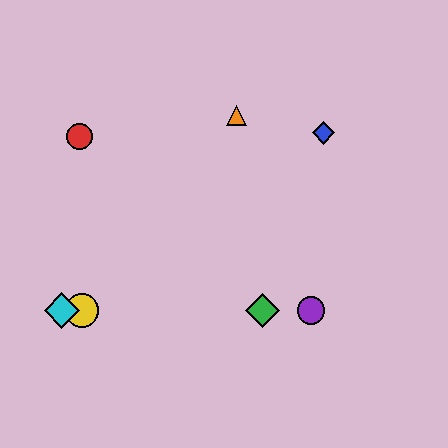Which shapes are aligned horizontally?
The green diamond, the yellow circle, the purple circle, the cyan diamond are aligned horizontally.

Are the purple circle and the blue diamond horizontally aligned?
No, the purple circle is at y≈310 and the blue diamond is at y≈133.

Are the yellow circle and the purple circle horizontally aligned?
Yes, both are at y≈310.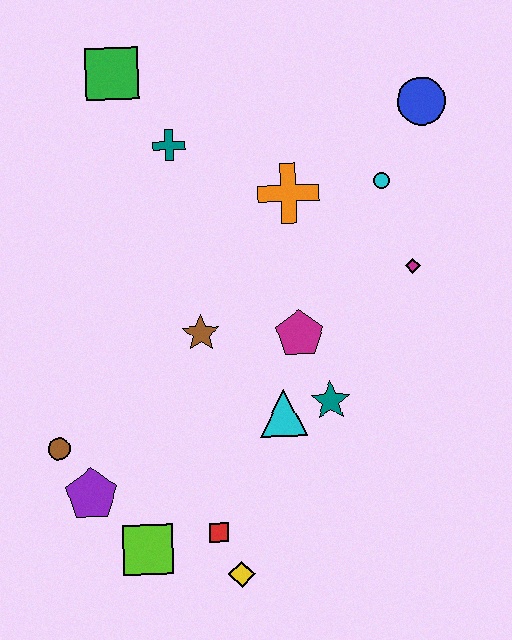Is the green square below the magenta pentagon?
No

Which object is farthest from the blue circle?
The lime square is farthest from the blue circle.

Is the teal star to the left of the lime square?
No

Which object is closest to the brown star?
The magenta pentagon is closest to the brown star.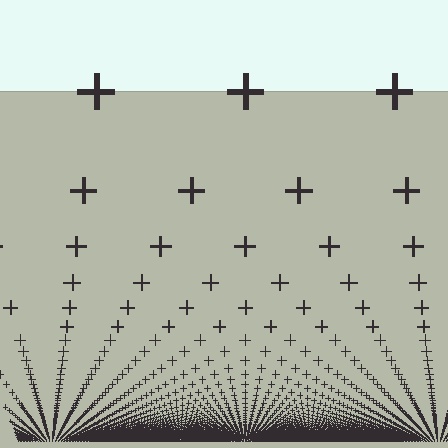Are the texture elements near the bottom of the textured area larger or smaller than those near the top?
Smaller. The gradient is inverted — elements near the bottom are smaller and denser.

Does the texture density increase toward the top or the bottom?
Density increases toward the bottom.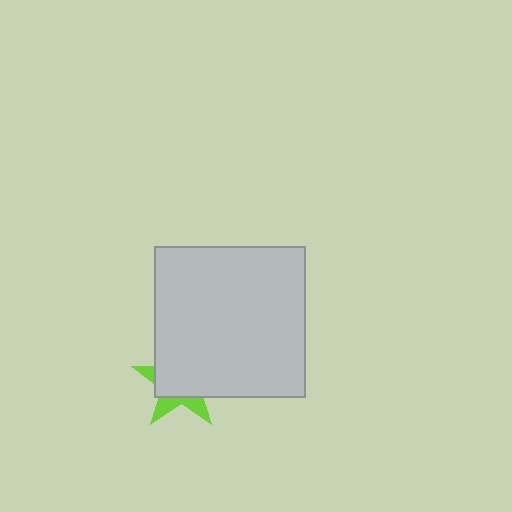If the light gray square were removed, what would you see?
You would see the complete lime star.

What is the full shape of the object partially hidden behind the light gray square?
The partially hidden object is a lime star.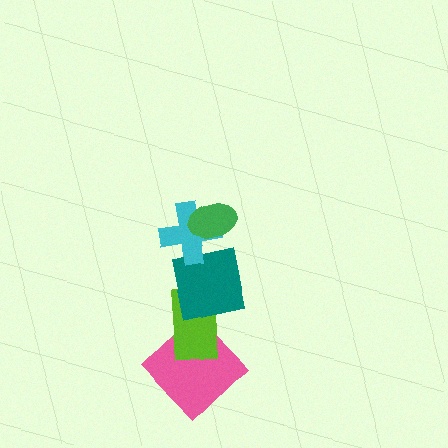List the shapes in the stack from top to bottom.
From top to bottom: the green ellipse, the cyan cross, the teal square, the lime rectangle, the pink diamond.